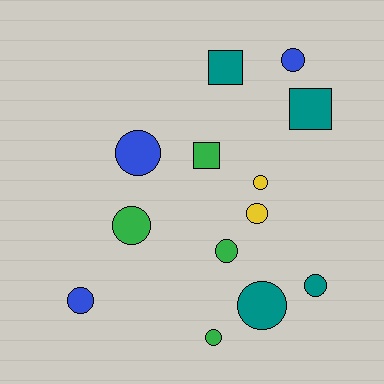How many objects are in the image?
There are 13 objects.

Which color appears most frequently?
Green, with 4 objects.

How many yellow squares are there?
There are no yellow squares.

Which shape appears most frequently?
Circle, with 10 objects.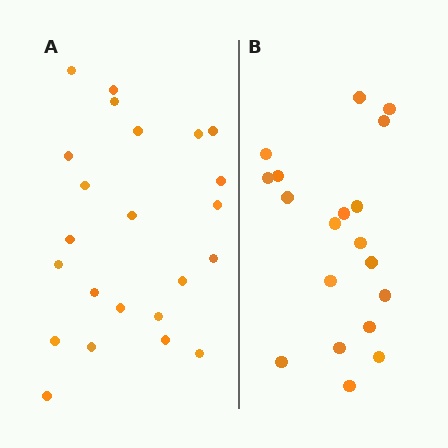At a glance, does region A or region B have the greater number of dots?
Region A (the left region) has more dots.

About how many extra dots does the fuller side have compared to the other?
Region A has about 4 more dots than region B.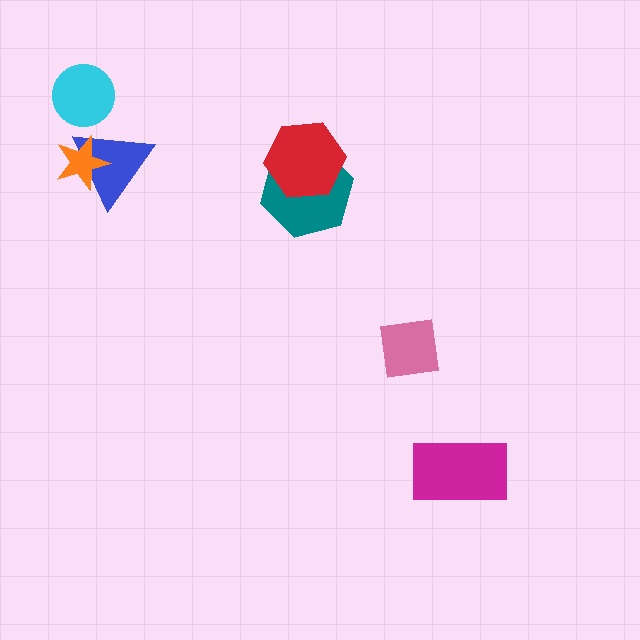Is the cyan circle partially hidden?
No, no other shape covers it.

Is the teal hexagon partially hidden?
Yes, it is partially covered by another shape.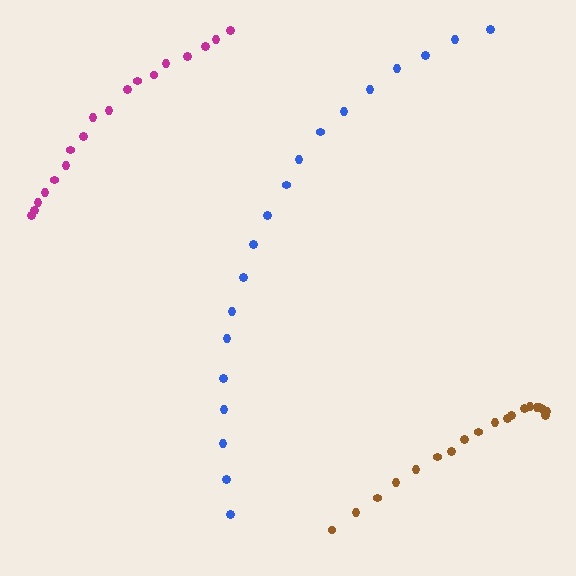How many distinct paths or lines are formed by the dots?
There are 3 distinct paths.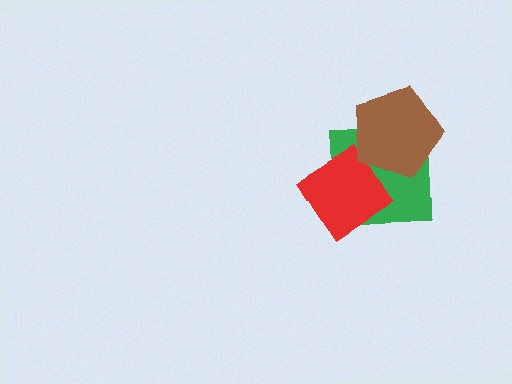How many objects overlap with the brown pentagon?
1 object overlaps with the brown pentagon.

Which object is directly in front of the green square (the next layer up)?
The red diamond is directly in front of the green square.